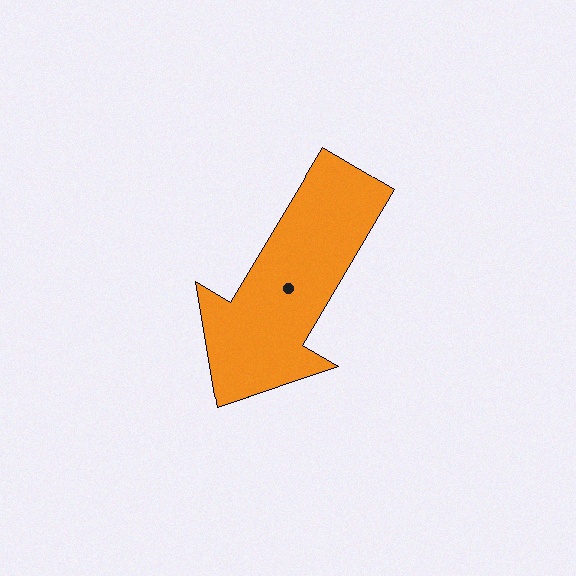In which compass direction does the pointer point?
Southwest.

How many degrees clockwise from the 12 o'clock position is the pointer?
Approximately 211 degrees.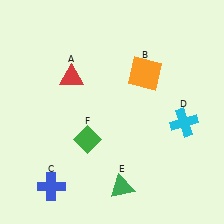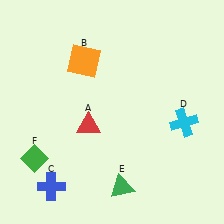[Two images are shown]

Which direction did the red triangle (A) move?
The red triangle (A) moved down.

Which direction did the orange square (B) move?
The orange square (B) moved left.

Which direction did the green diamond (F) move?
The green diamond (F) moved left.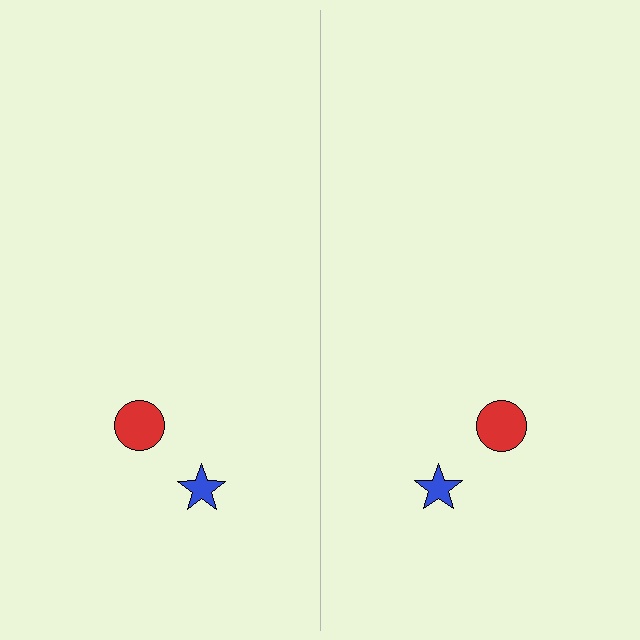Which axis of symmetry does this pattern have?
The pattern has a vertical axis of symmetry running through the center of the image.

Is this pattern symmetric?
Yes, this pattern has bilateral (reflection) symmetry.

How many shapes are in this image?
There are 4 shapes in this image.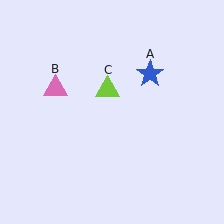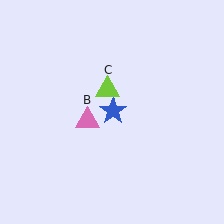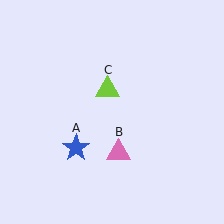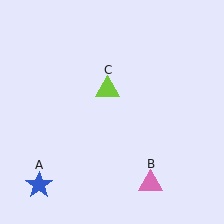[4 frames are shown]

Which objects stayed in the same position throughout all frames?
Lime triangle (object C) remained stationary.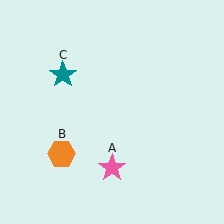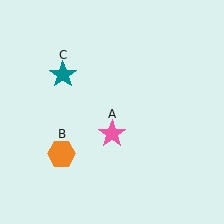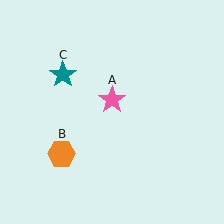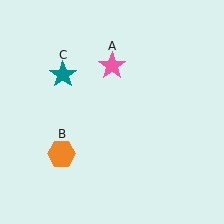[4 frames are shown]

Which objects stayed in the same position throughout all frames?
Orange hexagon (object B) and teal star (object C) remained stationary.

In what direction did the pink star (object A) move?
The pink star (object A) moved up.